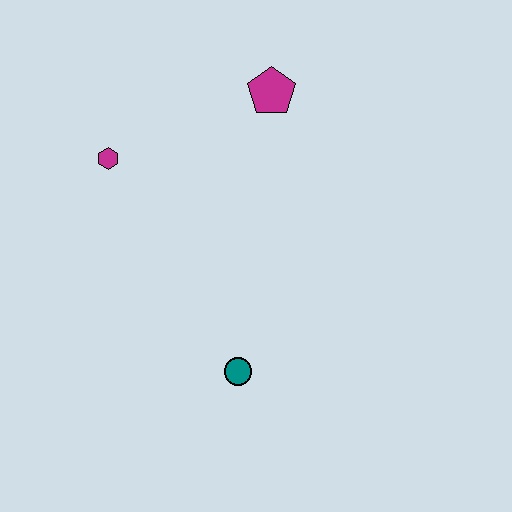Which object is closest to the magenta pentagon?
The magenta hexagon is closest to the magenta pentagon.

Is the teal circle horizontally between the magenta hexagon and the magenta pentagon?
Yes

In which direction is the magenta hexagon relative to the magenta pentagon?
The magenta hexagon is to the left of the magenta pentagon.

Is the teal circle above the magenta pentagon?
No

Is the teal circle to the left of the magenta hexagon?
No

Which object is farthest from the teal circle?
The magenta pentagon is farthest from the teal circle.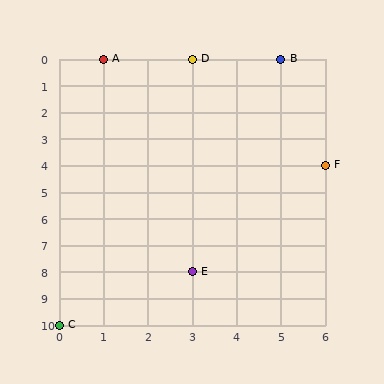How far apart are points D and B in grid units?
Points D and B are 2 columns apart.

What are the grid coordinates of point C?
Point C is at grid coordinates (0, 10).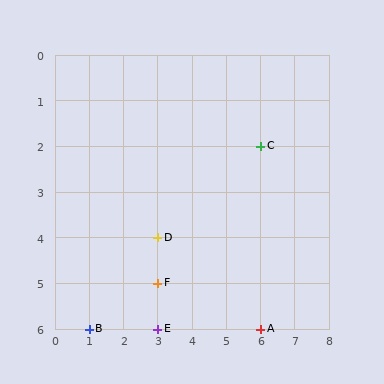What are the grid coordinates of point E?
Point E is at grid coordinates (3, 6).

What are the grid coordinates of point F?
Point F is at grid coordinates (3, 5).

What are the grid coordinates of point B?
Point B is at grid coordinates (1, 6).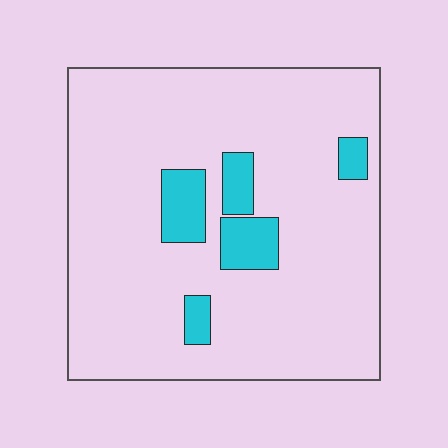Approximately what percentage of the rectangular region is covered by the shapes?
Approximately 10%.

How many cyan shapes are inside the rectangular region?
5.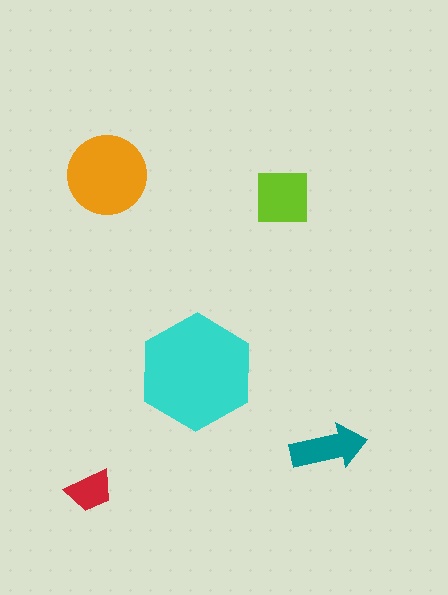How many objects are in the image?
There are 5 objects in the image.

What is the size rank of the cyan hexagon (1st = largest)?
1st.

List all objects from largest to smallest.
The cyan hexagon, the orange circle, the lime square, the teal arrow, the red trapezoid.